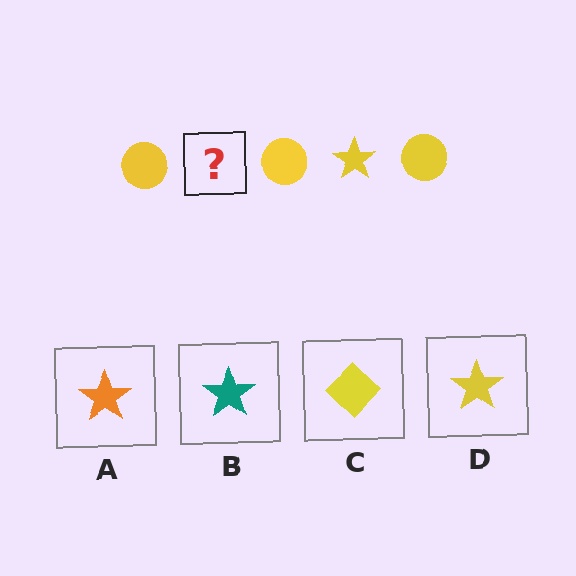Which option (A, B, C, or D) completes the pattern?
D.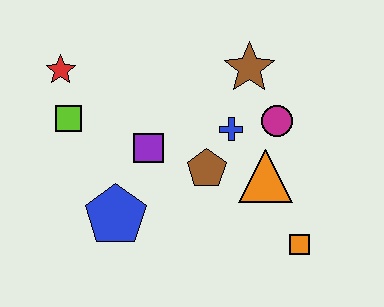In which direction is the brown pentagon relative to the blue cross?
The brown pentagon is below the blue cross.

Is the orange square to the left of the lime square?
No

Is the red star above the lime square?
Yes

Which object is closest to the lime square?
The red star is closest to the lime square.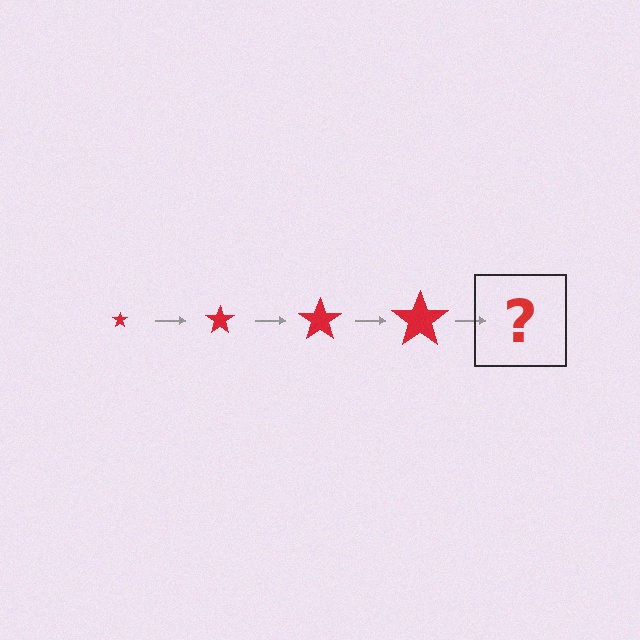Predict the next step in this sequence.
The next step is a red star, larger than the previous one.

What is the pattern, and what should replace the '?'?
The pattern is that the star gets progressively larger each step. The '?' should be a red star, larger than the previous one.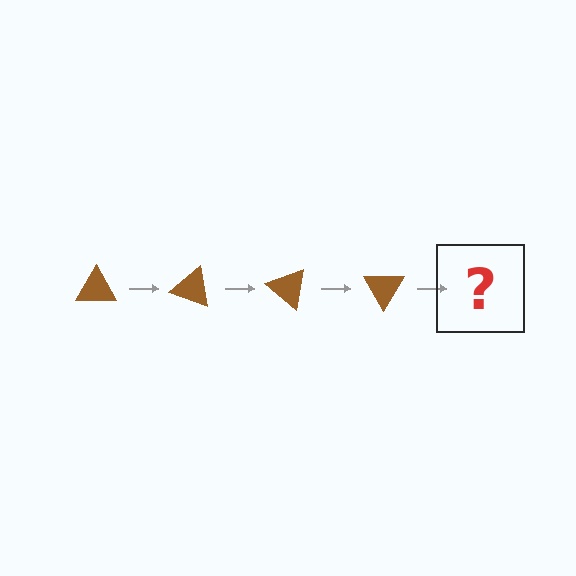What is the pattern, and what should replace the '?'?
The pattern is that the triangle rotates 20 degrees each step. The '?' should be a brown triangle rotated 80 degrees.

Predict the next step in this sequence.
The next step is a brown triangle rotated 80 degrees.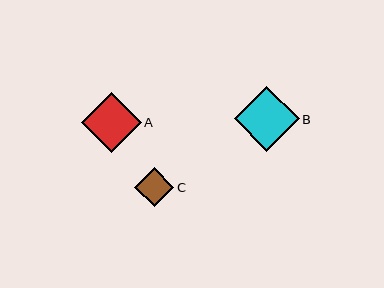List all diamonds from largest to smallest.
From largest to smallest: B, A, C.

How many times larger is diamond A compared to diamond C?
Diamond A is approximately 1.5 times the size of diamond C.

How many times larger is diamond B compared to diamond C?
Diamond B is approximately 1.7 times the size of diamond C.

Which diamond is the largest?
Diamond B is the largest with a size of approximately 65 pixels.